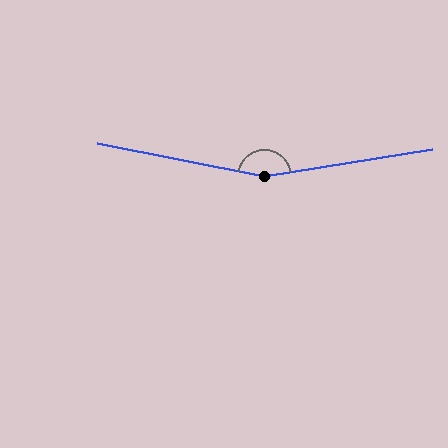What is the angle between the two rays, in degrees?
Approximately 159 degrees.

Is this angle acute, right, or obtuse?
It is obtuse.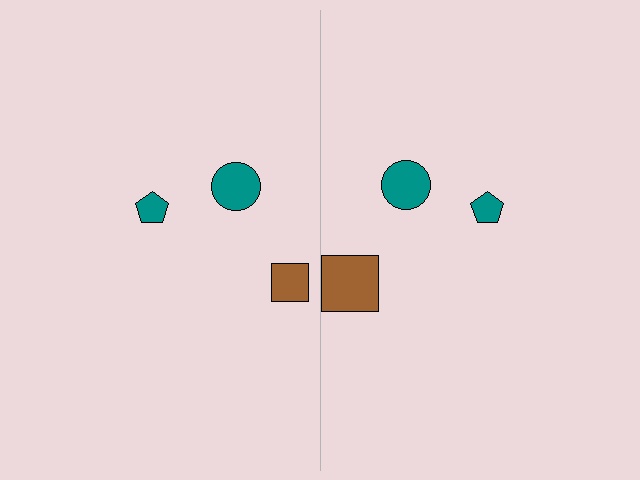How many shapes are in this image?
There are 6 shapes in this image.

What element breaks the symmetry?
The brown square on the right side has a different size than its mirror counterpart.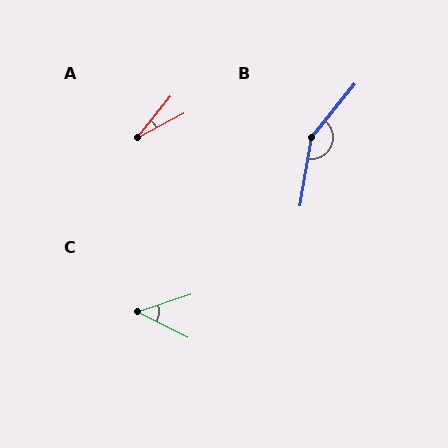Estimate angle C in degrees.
Approximately 45 degrees.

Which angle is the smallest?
A, at approximately 23 degrees.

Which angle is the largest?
B, at approximately 150 degrees.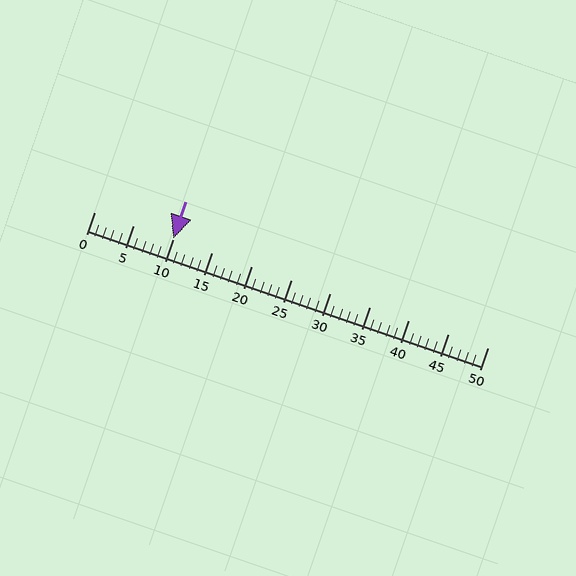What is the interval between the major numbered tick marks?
The major tick marks are spaced 5 units apart.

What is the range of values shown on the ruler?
The ruler shows values from 0 to 50.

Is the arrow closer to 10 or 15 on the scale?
The arrow is closer to 10.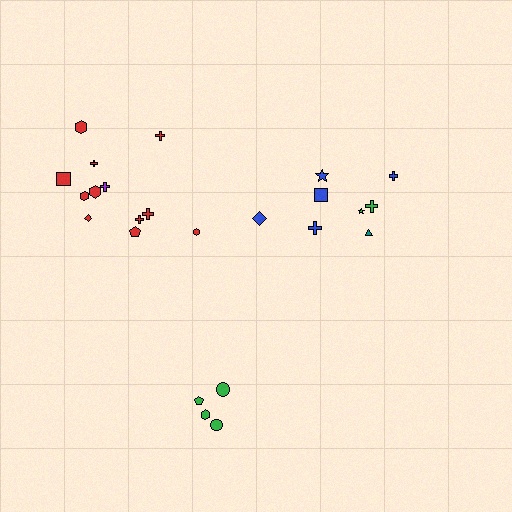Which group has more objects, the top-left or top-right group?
The top-left group.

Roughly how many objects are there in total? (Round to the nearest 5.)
Roughly 25 objects in total.